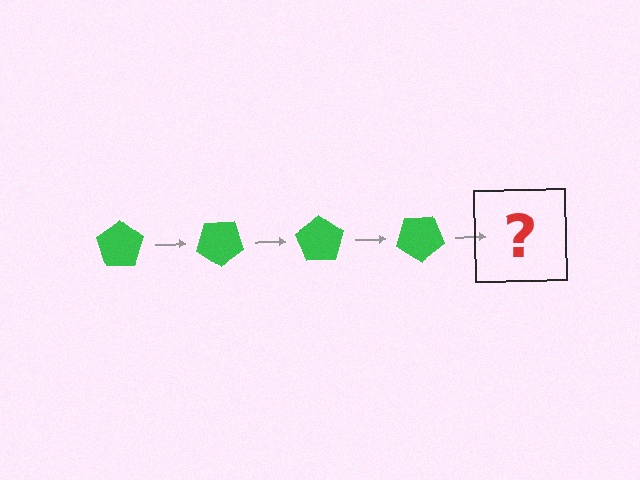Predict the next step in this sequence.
The next step is a green pentagon rotated 140 degrees.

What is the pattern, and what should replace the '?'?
The pattern is that the pentagon rotates 35 degrees each step. The '?' should be a green pentagon rotated 140 degrees.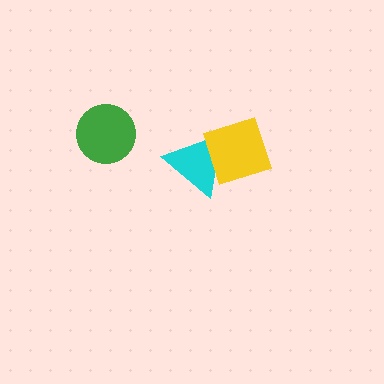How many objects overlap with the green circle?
0 objects overlap with the green circle.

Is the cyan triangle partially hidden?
Yes, it is partially covered by another shape.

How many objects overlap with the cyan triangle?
1 object overlaps with the cyan triangle.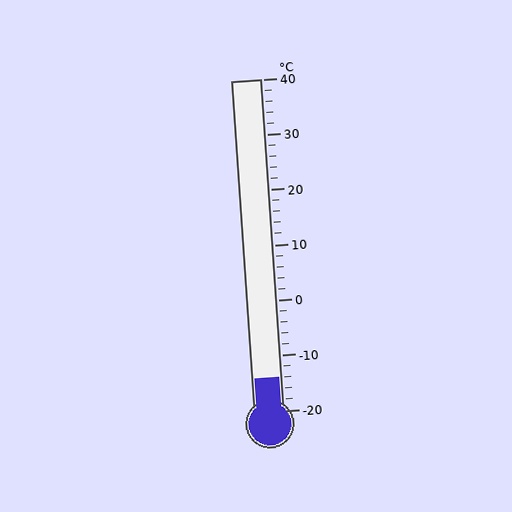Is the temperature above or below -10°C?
The temperature is below -10°C.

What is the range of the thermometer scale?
The thermometer scale ranges from -20°C to 40°C.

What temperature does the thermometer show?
The thermometer shows approximately -14°C.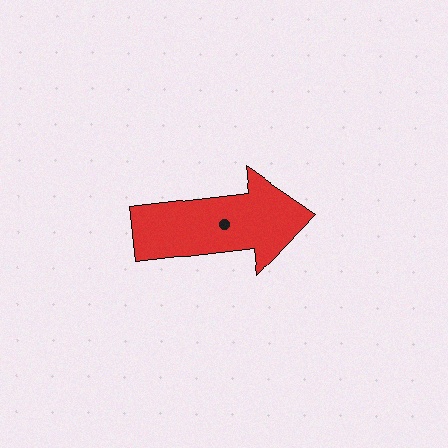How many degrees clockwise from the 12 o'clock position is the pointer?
Approximately 83 degrees.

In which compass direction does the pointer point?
East.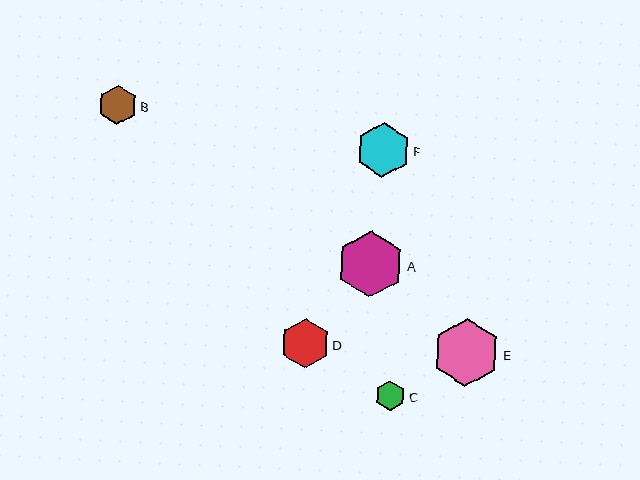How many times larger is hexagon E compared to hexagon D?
Hexagon E is approximately 1.4 times the size of hexagon D.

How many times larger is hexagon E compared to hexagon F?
Hexagon E is approximately 1.2 times the size of hexagon F.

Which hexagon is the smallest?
Hexagon C is the smallest with a size of approximately 30 pixels.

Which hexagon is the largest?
Hexagon E is the largest with a size of approximately 67 pixels.